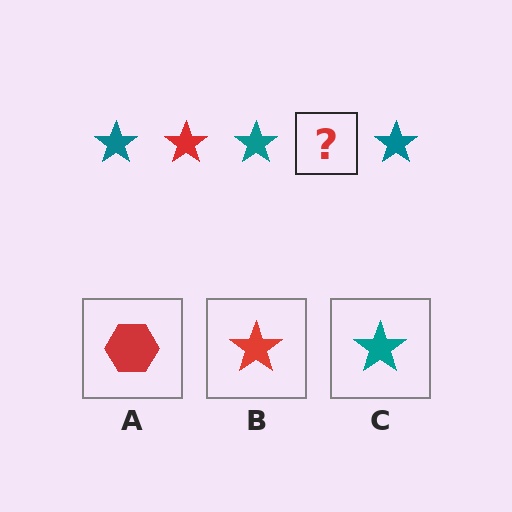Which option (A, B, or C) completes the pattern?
B.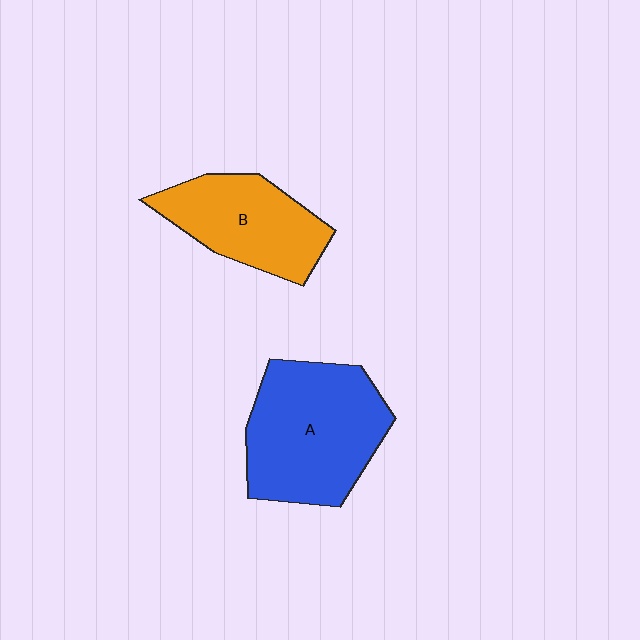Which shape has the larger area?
Shape A (blue).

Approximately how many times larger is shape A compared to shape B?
Approximately 1.4 times.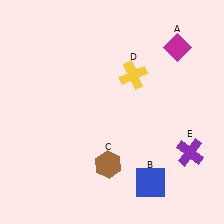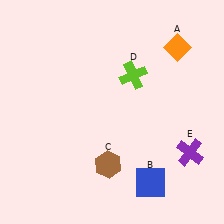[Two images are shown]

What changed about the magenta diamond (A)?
In Image 1, A is magenta. In Image 2, it changed to orange.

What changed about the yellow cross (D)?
In Image 1, D is yellow. In Image 2, it changed to lime.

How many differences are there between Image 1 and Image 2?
There are 2 differences between the two images.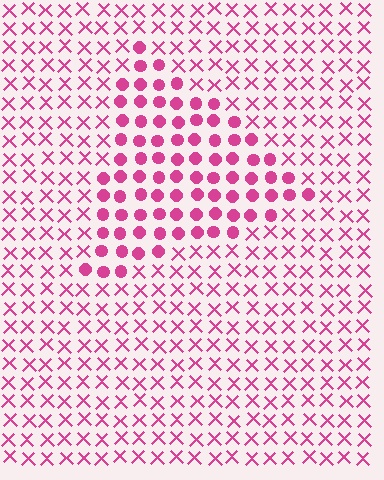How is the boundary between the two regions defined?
The boundary is defined by a change in element shape: circles inside vs. X marks outside. All elements share the same color and spacing.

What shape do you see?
I see a triangle.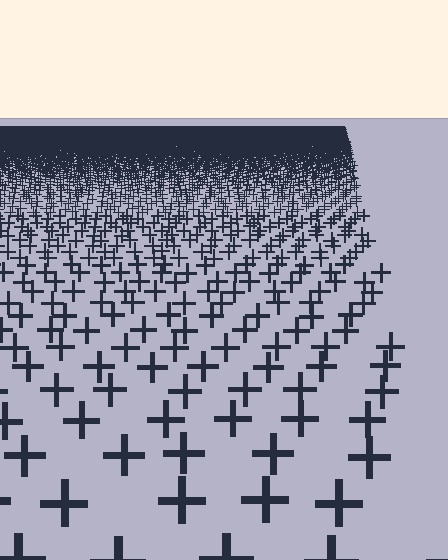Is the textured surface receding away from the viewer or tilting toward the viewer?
The surface is receding away from the viewer. Texture elements get smaller and denser toward the top.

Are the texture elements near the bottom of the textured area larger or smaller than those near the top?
Larger. Near the bottom, elements are closer to the viewer and appear at a bigger on-screen size.